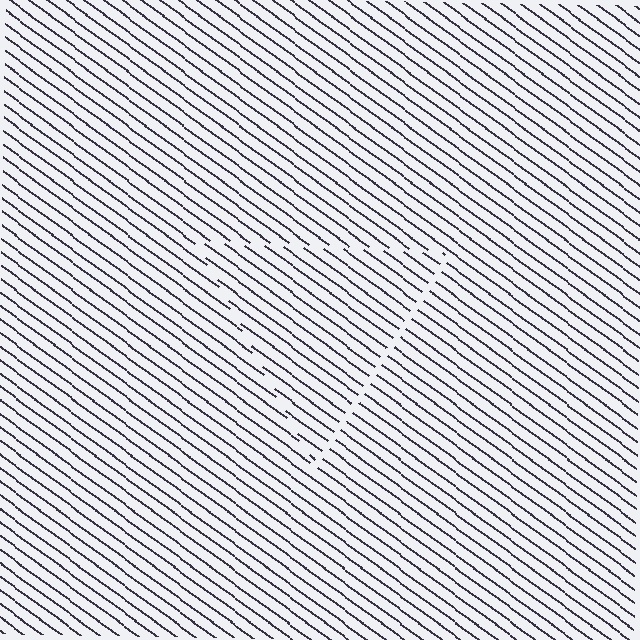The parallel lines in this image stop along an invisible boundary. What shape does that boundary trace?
An illusory triangle. The interior of the shape contains the same grating, shifted by half a period — the contour is defined by the phase discontinuity where line-ends from the inner and outer gratings abut.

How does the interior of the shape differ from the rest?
The interior of the shape contains the same grating, shifted by half a period — the contour is defined by the phase discontinuity where line-ends from the inner and outer gratings abut.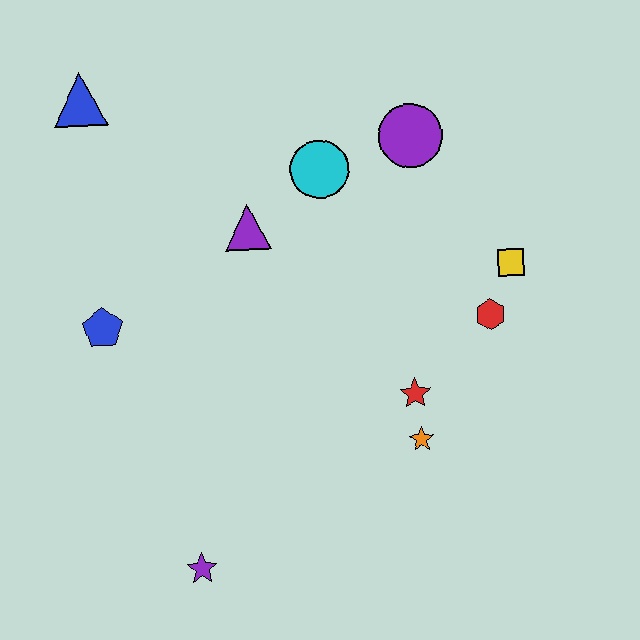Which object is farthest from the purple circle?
The purple star is farthest from the purple circle.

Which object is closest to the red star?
The orange star is closest to the red star.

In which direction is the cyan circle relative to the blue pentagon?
The cyan circle is to the right of the blue pentagon.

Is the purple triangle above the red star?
Yes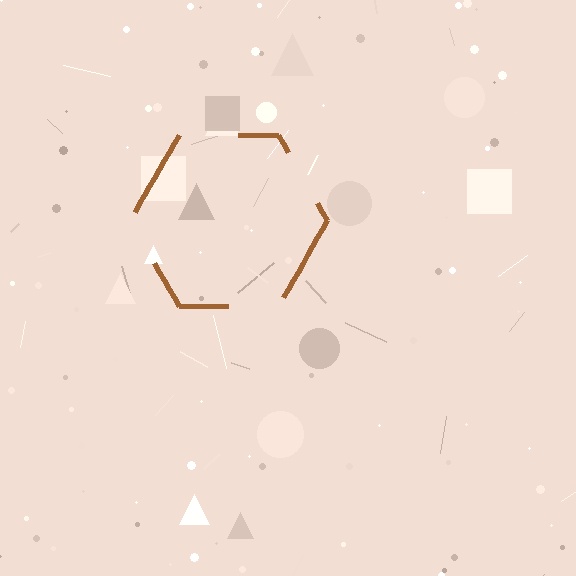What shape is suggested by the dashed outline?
The dashed outline suggests a hexagon.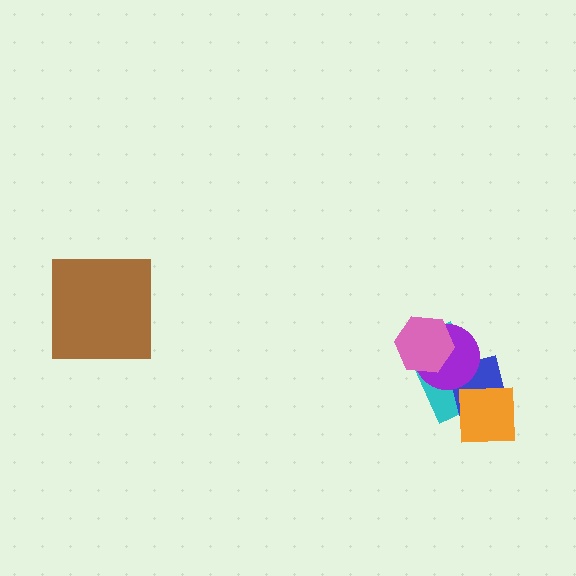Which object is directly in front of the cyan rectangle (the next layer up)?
The blue square is directly in front of the cyan rectangle.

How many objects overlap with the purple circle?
3 objects overlap with the purple circle.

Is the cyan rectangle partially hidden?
Yes, it is partially covered by another shape.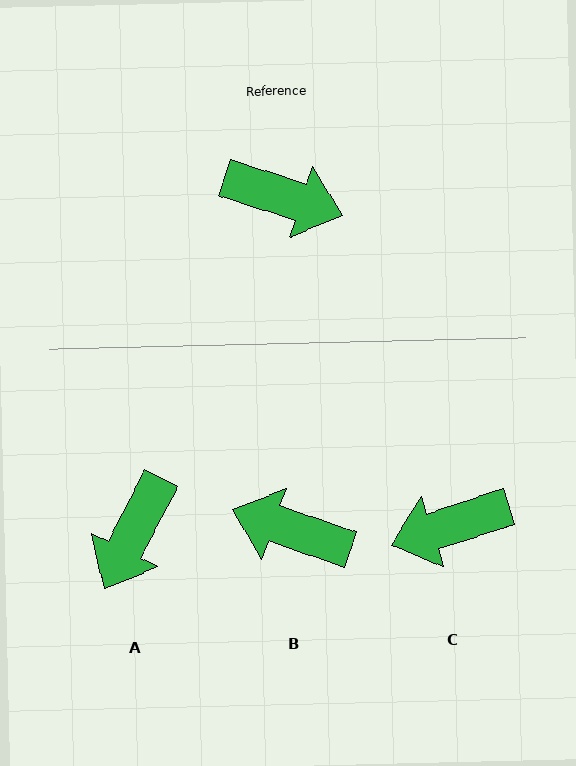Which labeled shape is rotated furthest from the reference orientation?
B, about 179 degrees away.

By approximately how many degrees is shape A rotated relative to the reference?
Approximately 99 degrees clockwise.